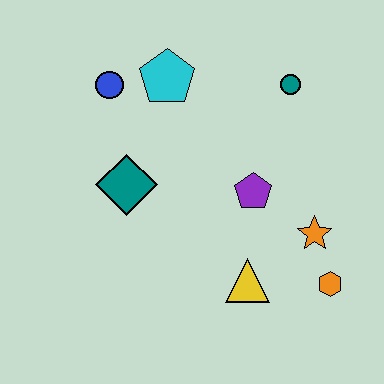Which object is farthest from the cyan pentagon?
The orange hexagon is farthest from the cyan pentagon.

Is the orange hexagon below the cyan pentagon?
Yes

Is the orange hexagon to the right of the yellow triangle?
Yes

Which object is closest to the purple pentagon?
The orange star is closest to the purple pentagon.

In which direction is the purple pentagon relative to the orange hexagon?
The purple pentagon is above the orange hexagon.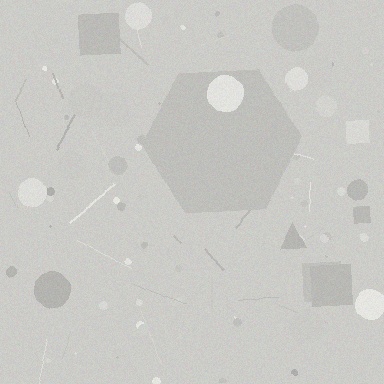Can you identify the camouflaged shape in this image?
The camouflaged shape is a hexagon.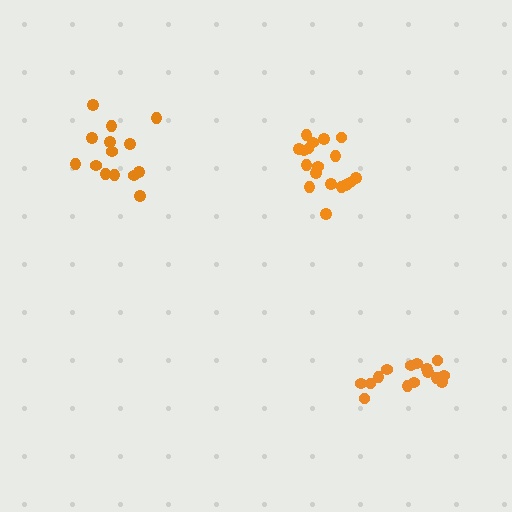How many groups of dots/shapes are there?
There are 3 groups.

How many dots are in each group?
Group 1: 18 dots, Group 2: 14 dots, Group 3: 16 dots (48 total).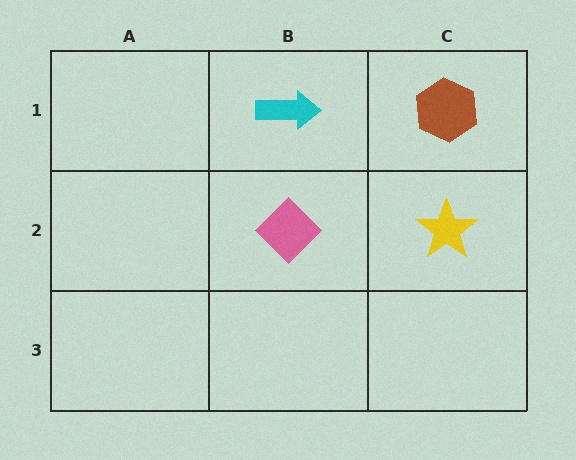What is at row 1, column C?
A brown hexagon.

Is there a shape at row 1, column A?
No, that cell is empty.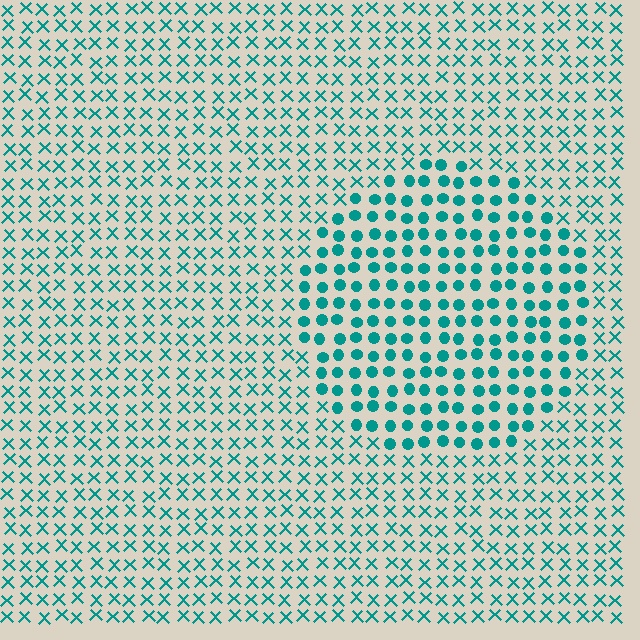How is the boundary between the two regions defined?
The boundary is defined by a change in element shape: circles inside vs. X marks outside. All elements share the same color and spacing.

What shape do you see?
I see a circle.